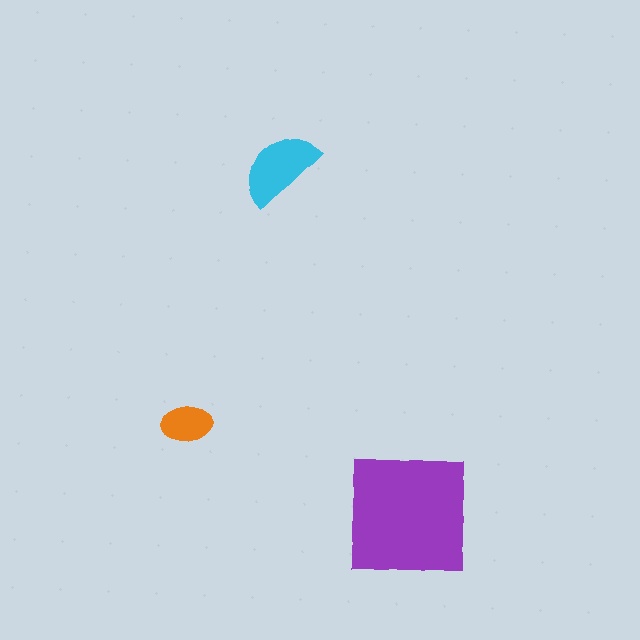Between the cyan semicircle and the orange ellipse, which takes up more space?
The cyan semicircle.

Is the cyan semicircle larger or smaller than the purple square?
Smaller.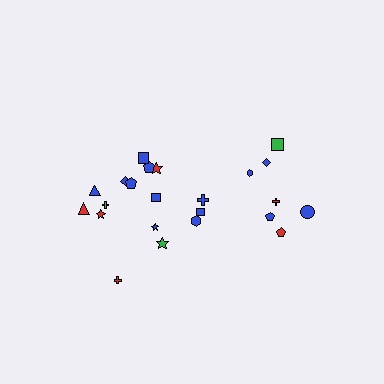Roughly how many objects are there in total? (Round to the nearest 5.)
Roughly 25 objects in total.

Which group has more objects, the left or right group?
The left group.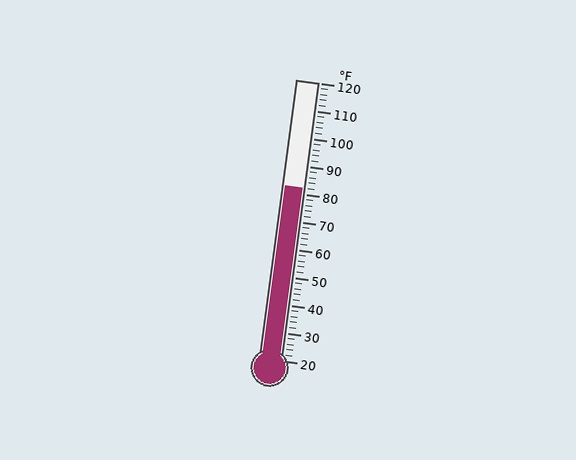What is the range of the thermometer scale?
The thermometer scale ranges from 20°F to 120°F.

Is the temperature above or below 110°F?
The temperature is below 110°F.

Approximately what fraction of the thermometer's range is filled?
The thermometer is filled to approximately 60% of its range.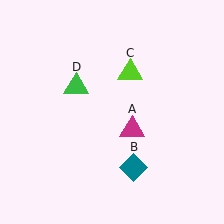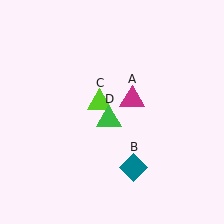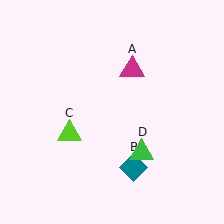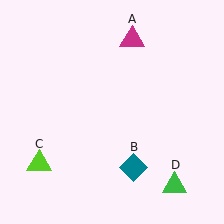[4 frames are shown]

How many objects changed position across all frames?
3 objects changed position: magenta triangle (object A), lime triangle (object C), green triangle (object D).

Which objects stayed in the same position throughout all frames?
Teal diamond (object B) remained stationary.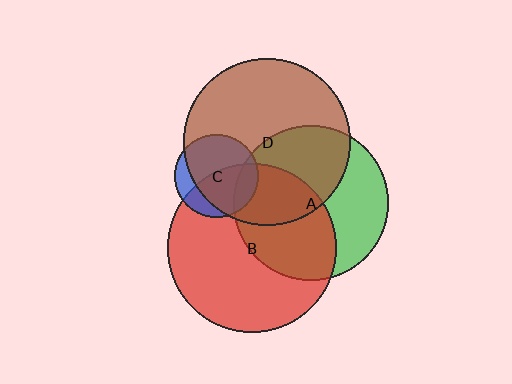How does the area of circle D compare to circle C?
Approximately 4.0 times.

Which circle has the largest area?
Circle B (red).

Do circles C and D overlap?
Yes.